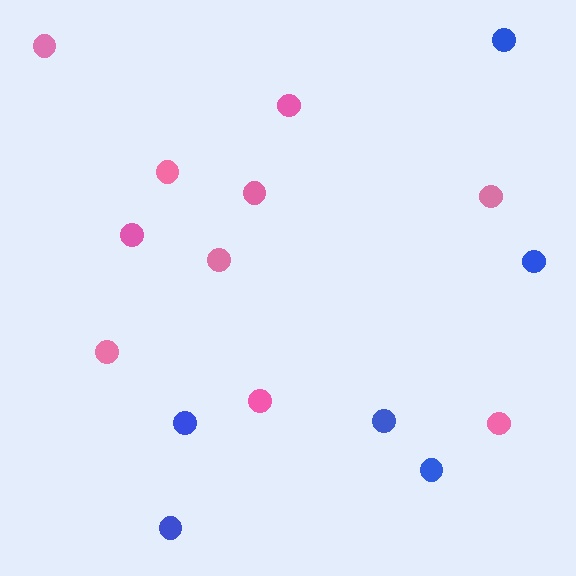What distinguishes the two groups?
There are 2 groups: one group of blue circles (6) and one group of pink circles (10).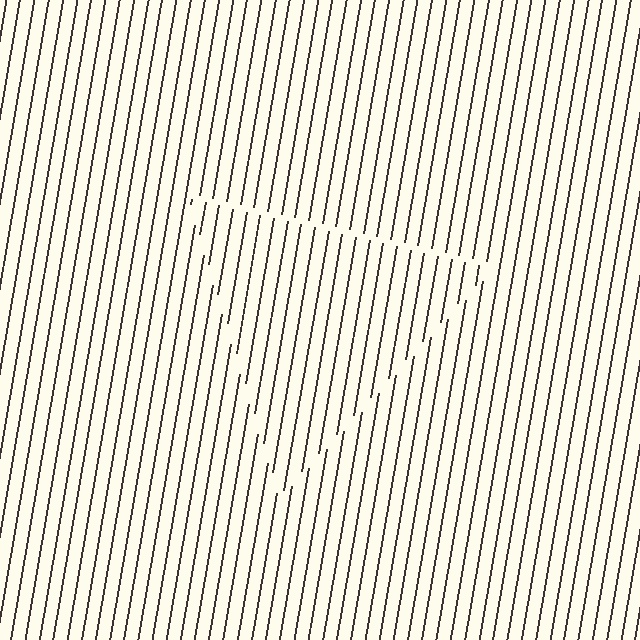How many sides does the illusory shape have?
3 sides — the line-ends trace a triangle.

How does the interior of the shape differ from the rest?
The interior of the shape contains the same grating, shifted by half a period — the contour is defined by the phase discontinuity where line-ends from the inner and outer gratings abut.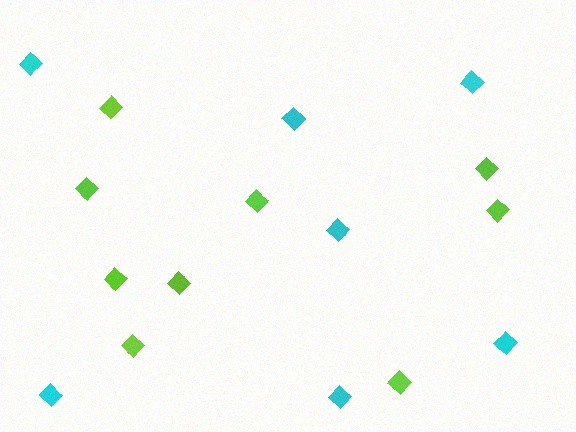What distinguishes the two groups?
There are 2 groups: one group of lime diamonds (9) and one group of cyan diamonds (7).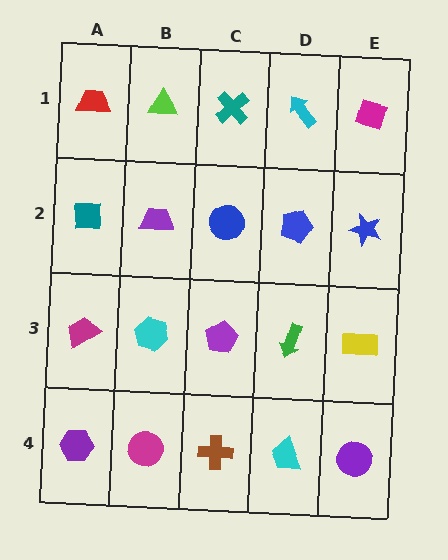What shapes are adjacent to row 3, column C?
A blue circle (row 2, column C), a brown cross (row 4, column C), a cyan hexagon (row 3, column B), a green arrow (row 3, column D).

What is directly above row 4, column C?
A purple pentagon.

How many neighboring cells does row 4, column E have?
2.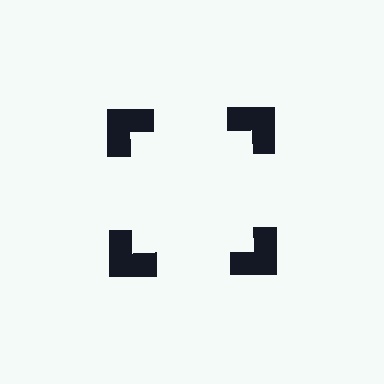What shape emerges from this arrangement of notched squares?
An illusory square — its edges are inferred from the aligned wedge cuts in the notched squares, not physically drawn.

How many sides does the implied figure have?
4 sides.